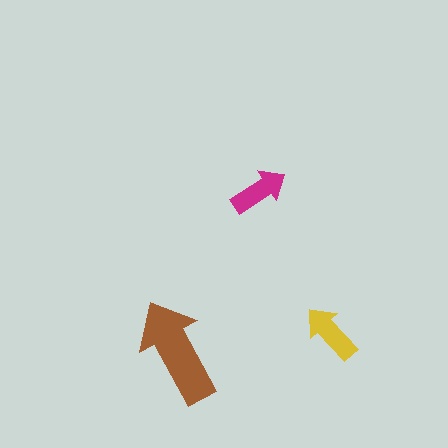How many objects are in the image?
There are 3 objects in the image.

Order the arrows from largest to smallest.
the brown one, the yellow one, the magenta one.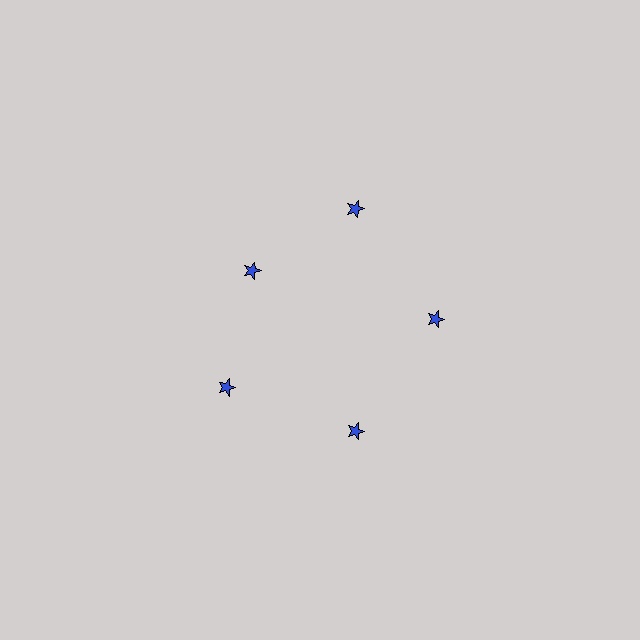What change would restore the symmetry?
The symmetry would be restored by moving it outward, back onto the ring so that all 5 stars sit at equal angles and equal distance from the center.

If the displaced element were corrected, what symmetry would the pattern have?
It would have 5-fold rotational symmetry — the pattern would map onto itself every 72 degrees.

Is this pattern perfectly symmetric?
No. The 5 blue stars are arranged in a ring, but one element near the 10 o'clock position is pulled inward toward the center, breaking the 5-fold rotational symmetry.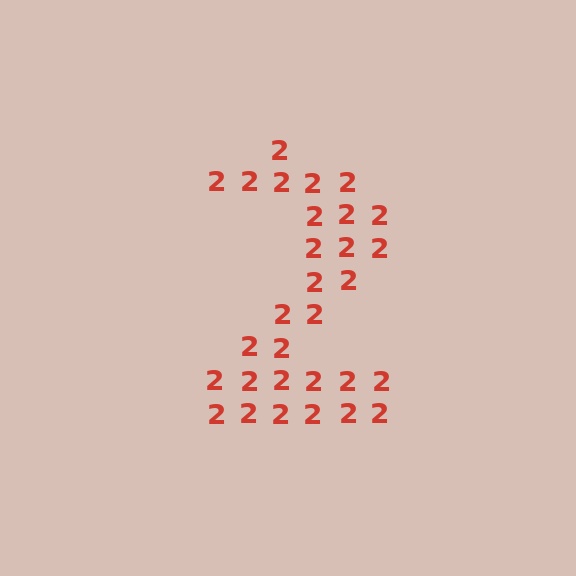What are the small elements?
The small elements are digit 2's.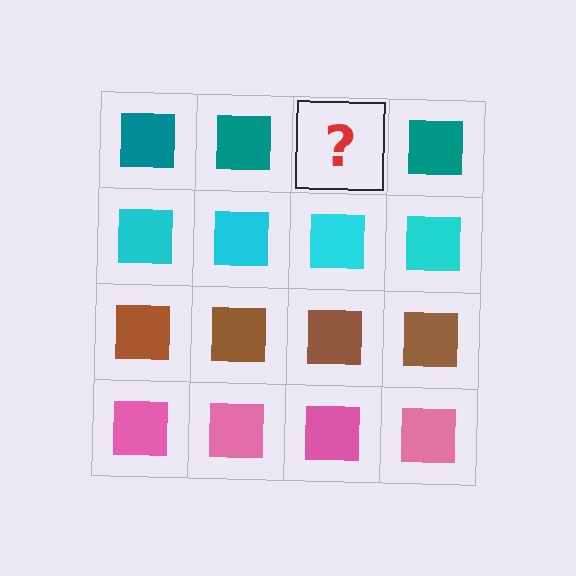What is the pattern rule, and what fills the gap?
The rule is that each row has a consistent color. The gap should be filled with a teal square.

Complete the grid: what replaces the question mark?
The question mark should be replaced with a teal square.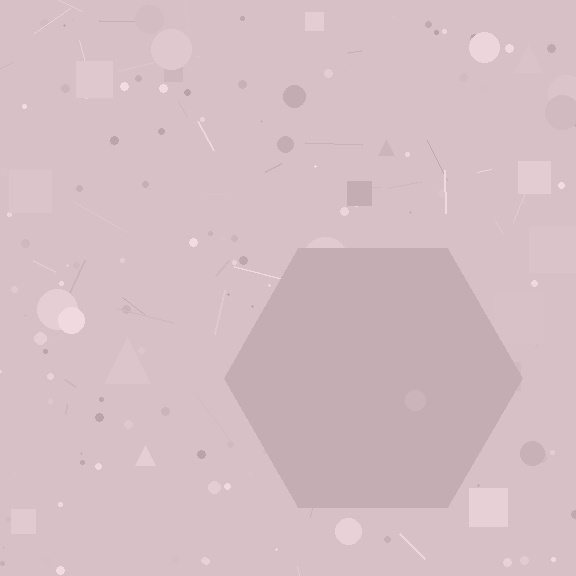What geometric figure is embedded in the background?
A hexagon is embedded in the background.